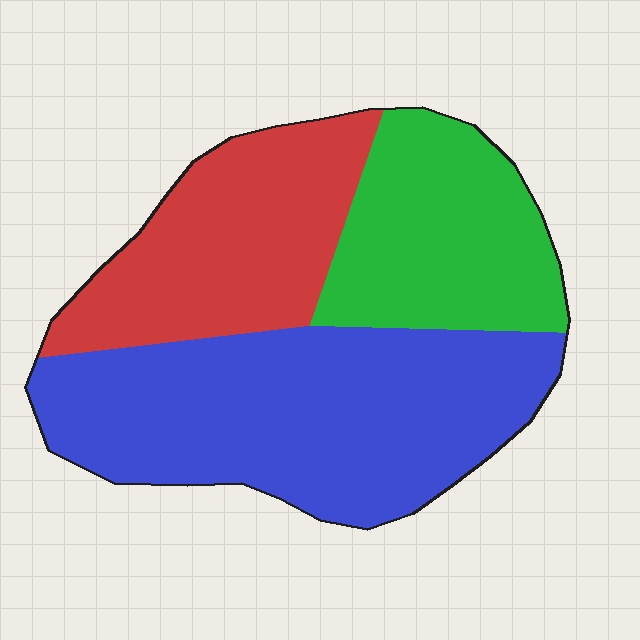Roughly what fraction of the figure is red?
Red takes up between a quarter and a half of the figure.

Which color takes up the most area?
Blue, at roughly 45%.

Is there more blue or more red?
Blue.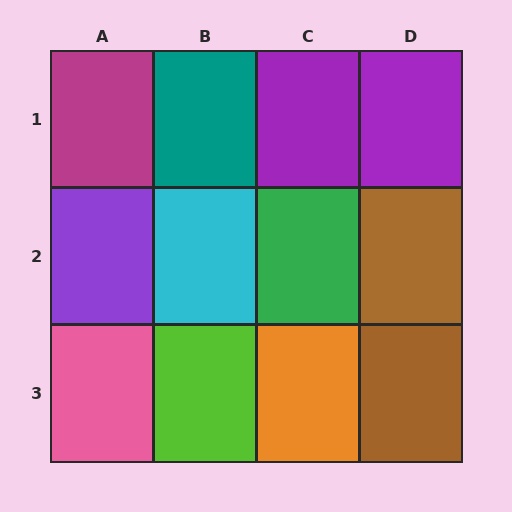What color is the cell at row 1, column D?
Purple.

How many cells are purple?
3 cells are purple.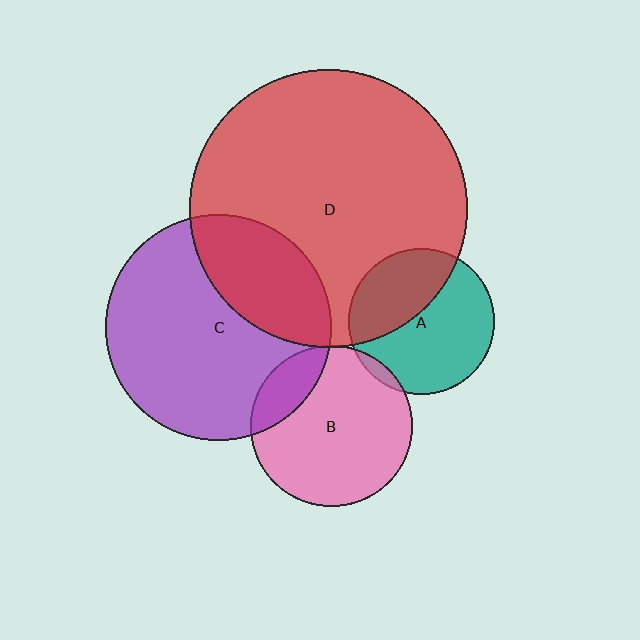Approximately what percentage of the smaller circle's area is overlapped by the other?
Approximately 40%.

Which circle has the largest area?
Circle D (red).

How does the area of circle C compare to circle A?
Approximately 2.4 times.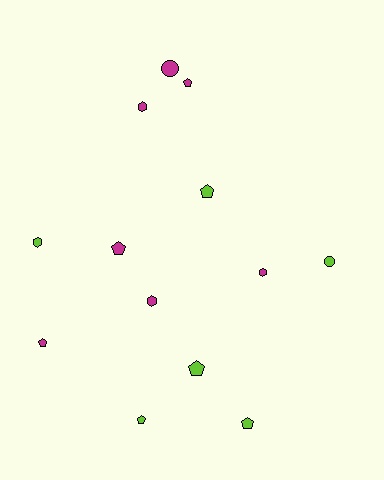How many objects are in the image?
There are 13 objects.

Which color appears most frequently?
Magenta, with 7 objects.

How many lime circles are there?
There is 1 lime circle.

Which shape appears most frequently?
Pentagon, with 7 objects.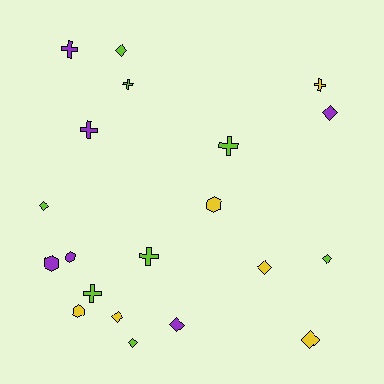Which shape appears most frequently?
Diamond, with 9 objects.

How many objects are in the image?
There are 20 objects.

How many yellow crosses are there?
There is 1 yellow cross.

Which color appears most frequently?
Lime, with 8 objects.